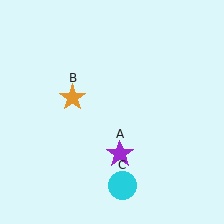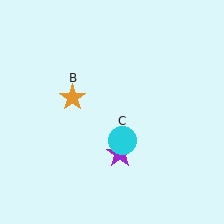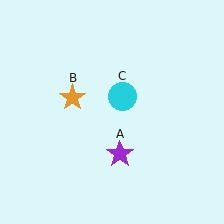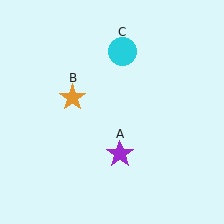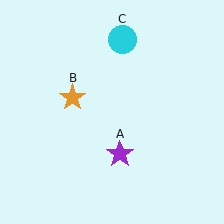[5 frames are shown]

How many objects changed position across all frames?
1 object changed position: cyan circle (object C).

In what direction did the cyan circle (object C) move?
The cyan circle (object C) moved up.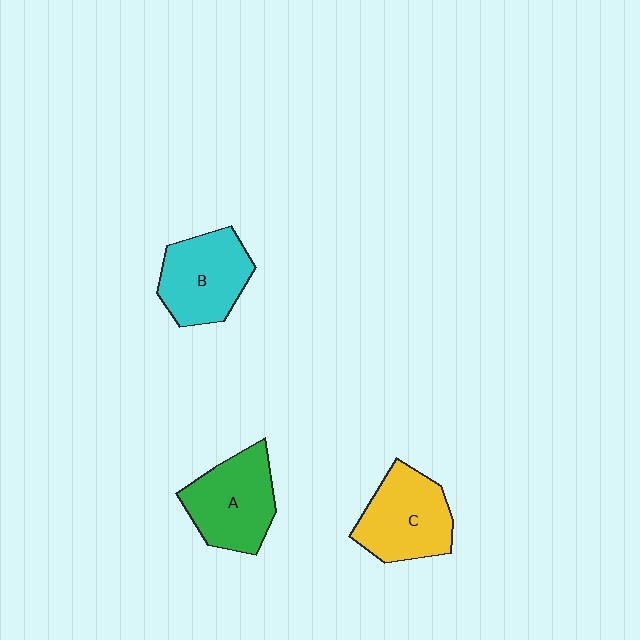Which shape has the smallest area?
Shape B (cyan).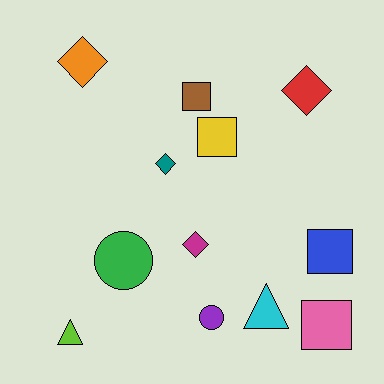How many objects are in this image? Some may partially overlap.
There are 12 objects.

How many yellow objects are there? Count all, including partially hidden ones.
There is 1 yellow object.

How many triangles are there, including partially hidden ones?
There are 2 triangles.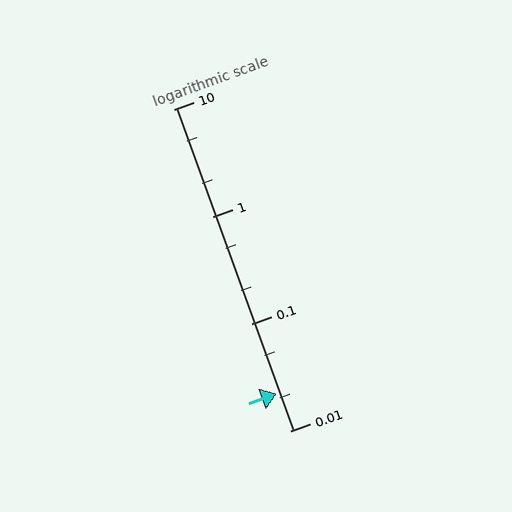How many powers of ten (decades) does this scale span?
The scale spans 3 decades, from 0.01 to 10.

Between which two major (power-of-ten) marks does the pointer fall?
The pointer is between 0.01 and 0.1.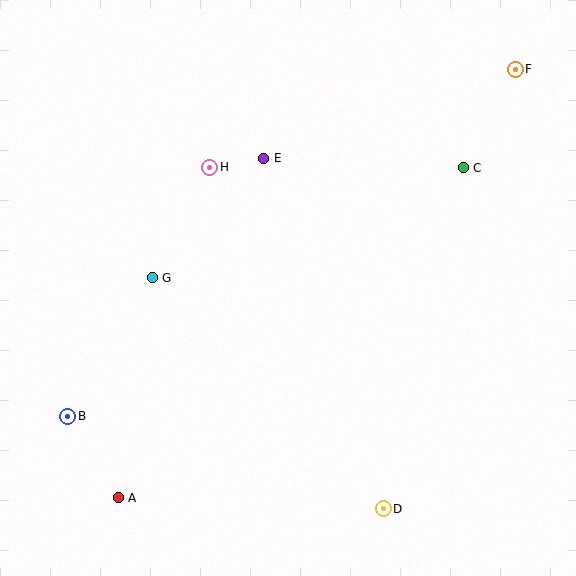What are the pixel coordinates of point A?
Point A is at (118, 498).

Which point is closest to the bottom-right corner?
Point D is closest to the bottom-right corner.